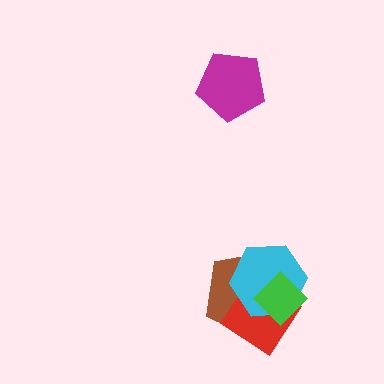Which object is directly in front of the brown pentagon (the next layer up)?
The red diamond is directly in front of the brown pentagon.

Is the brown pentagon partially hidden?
Yes, it is partially covered by another shape.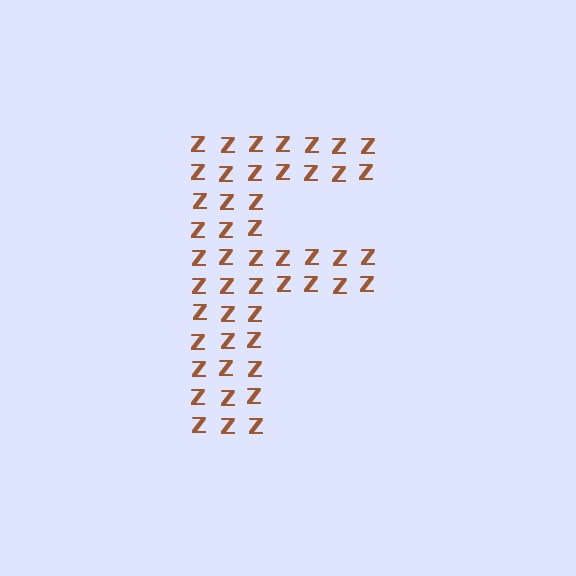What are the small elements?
The small elements are letter Z's.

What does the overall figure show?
The overall figure shows the letter F.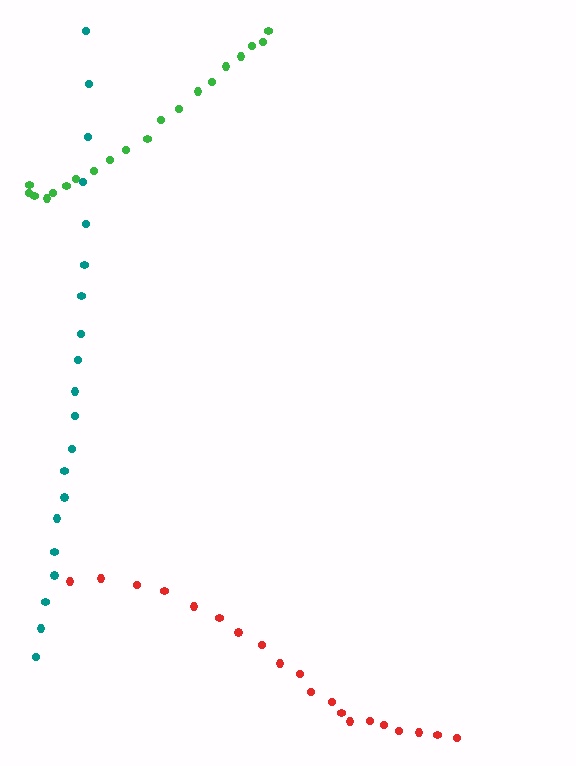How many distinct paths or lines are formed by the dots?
There are 3 distinct paths.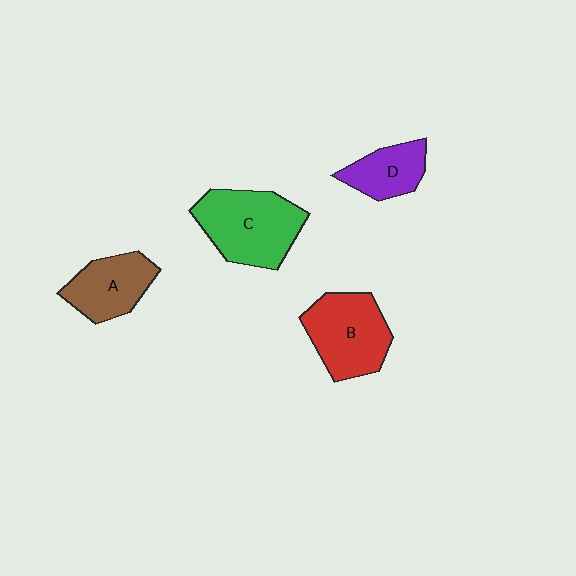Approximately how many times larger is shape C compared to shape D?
Approximately 1.8 times.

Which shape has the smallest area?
Shape D (purple).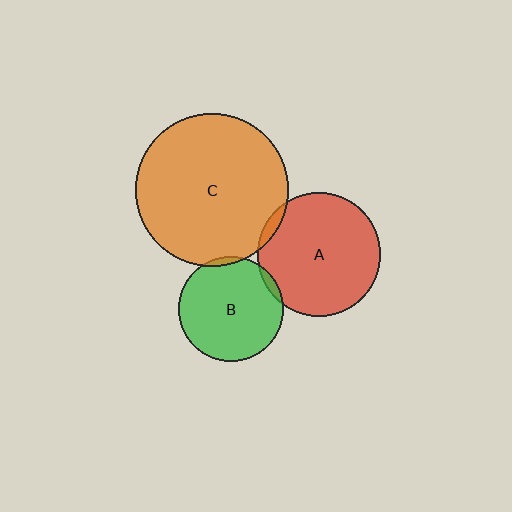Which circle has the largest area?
Circle C (orange).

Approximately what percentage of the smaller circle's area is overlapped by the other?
Approximately 5%.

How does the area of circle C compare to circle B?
Approximately 2.1 times.